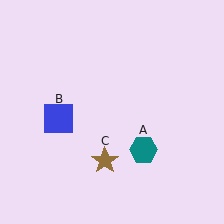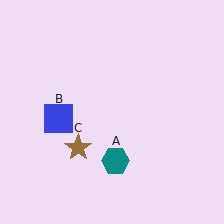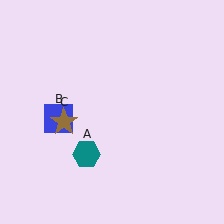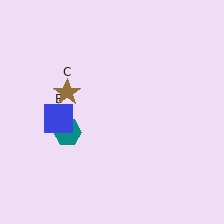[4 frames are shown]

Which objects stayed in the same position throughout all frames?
Blue square (object B) remained stationary.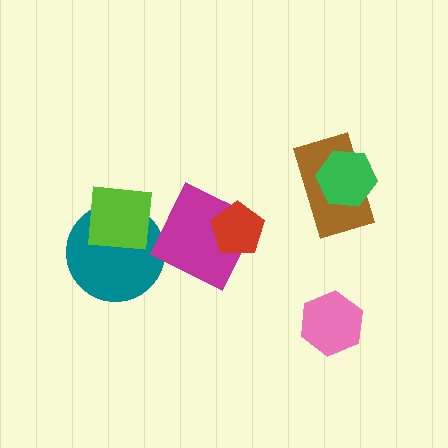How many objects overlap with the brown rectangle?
1 object overlaps with the brown rectangle.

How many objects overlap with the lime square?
1 object overlaps with the lime square.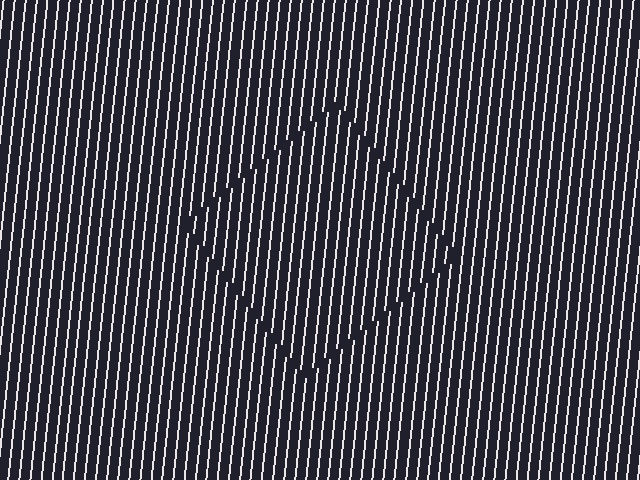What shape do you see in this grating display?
An illusory square. The interior of the shape contains the same grating, shifted by half a period — the contour is defined by the phase discontinuity where line-ends from the inner and outer gratings abut.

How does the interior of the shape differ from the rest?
The interior of the shape contains the same grating, shifted by half a period — the contour is defined by the phase discontinuity where line-ends from the inner and outer gratings abut.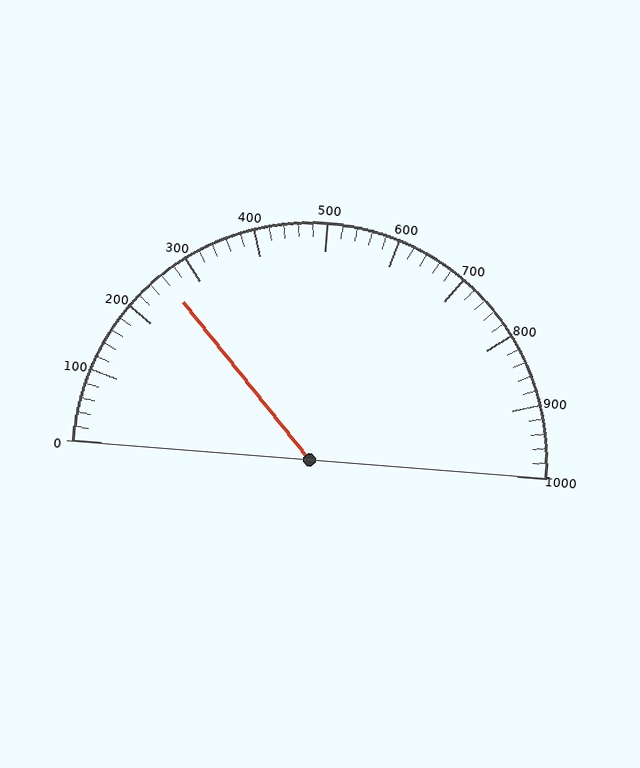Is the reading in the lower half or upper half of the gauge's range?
The reading is in the lower half of the range (0 to 1000).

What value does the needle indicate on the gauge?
The needle indicates approximately 260.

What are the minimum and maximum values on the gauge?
The gauge ranges from 0 to 1000.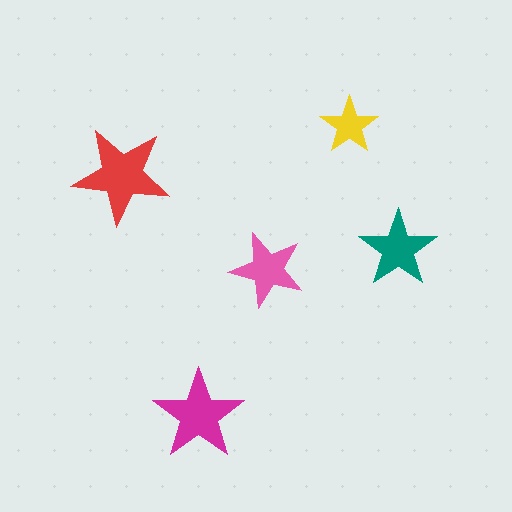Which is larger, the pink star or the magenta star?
The magenta one.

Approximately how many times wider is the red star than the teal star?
About 1.5 times wider.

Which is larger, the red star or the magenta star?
The red one.